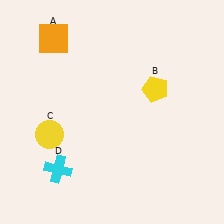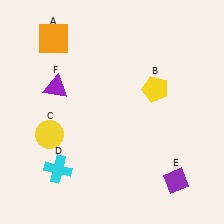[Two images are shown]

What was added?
A purple diamond (E), a purple triangle (F) were added in Image 2.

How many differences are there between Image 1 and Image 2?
There are 2 differences between the two images.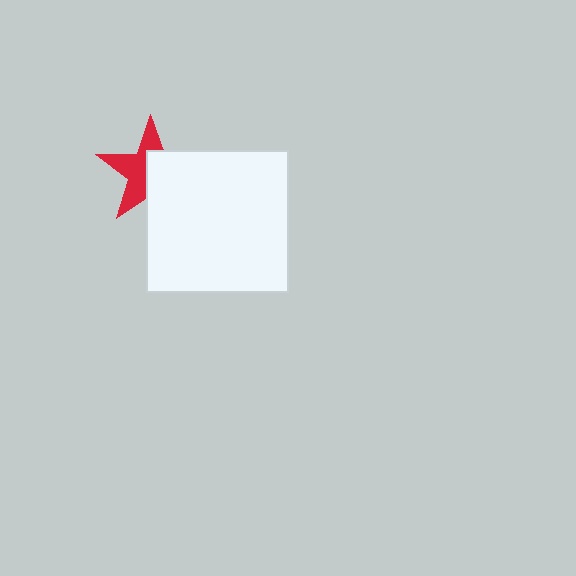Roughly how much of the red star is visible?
About half of it is visible (roughly 50%).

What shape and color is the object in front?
The object in front is a white square.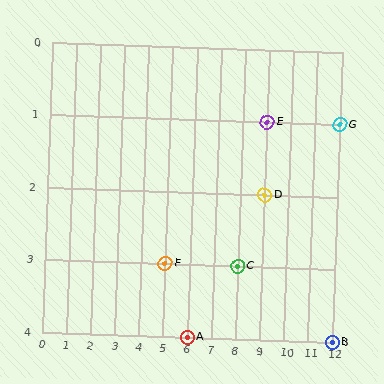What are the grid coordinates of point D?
Point D is at grid coordinates (9, 2).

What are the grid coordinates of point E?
Point E is at grid coordinates (9, 1).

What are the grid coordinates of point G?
Point G is at grid coordinates (12, 1).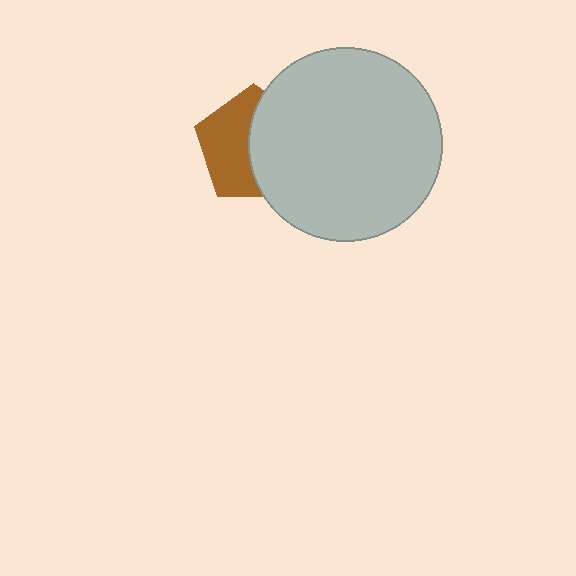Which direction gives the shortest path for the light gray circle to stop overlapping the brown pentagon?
Moving right gives the shortest separation.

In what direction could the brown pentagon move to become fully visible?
The brown pentagon could move left. That would shift it out from behind the light gray circle entirely.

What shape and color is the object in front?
The object in front is a light gray circle.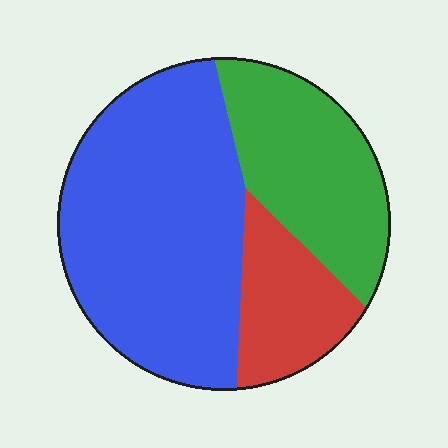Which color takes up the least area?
Red, at roughly 15%.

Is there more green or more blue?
Blue.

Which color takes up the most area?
Blue, at roughly 55%.